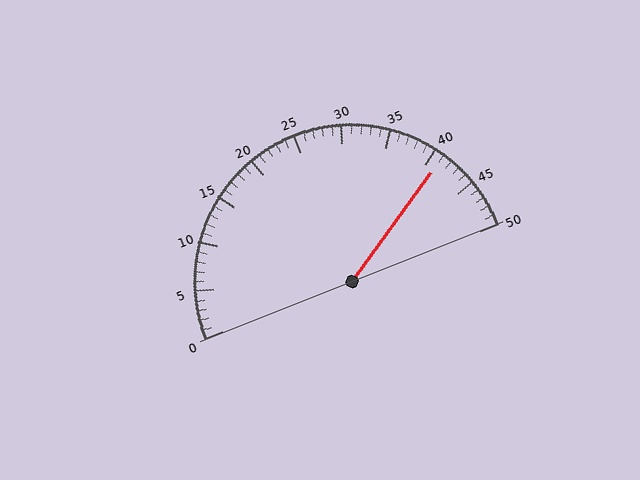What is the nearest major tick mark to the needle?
The nearest major tick mark is 40.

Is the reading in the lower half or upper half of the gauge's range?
The reading is in the upper half of the range (0 to 50).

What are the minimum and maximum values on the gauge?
The gauge ranges from 0 to 50.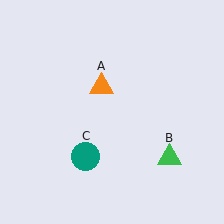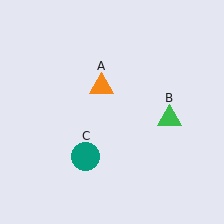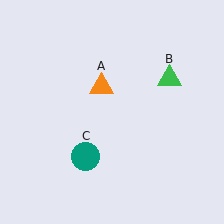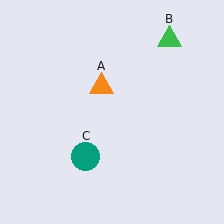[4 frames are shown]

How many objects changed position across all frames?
1 object changed position: green triangle (object B).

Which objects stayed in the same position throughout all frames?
Orange triangle (object A) and teal circle (object C) remained stationary.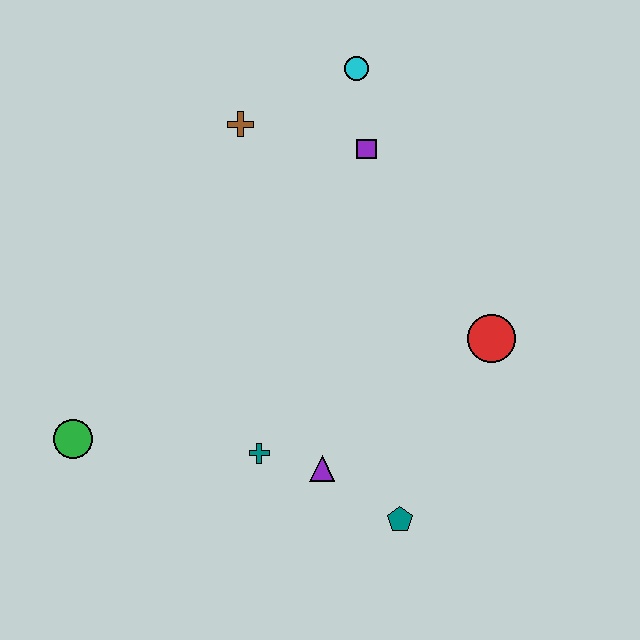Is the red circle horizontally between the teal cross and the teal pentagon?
No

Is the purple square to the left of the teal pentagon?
Yes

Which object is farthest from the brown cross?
The teal pentagon is farthest from the brown cross.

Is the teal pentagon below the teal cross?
Yes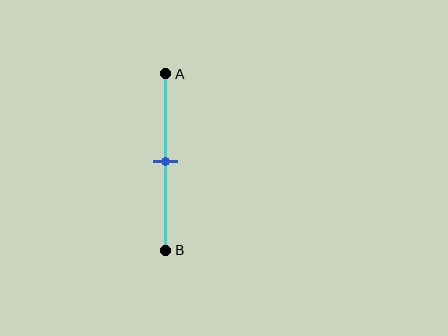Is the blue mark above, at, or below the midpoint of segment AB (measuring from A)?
The blue mark is approximately at the midpoint of segment AB.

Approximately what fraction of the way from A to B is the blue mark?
The blue mark is approximately 50% of the way from A to B.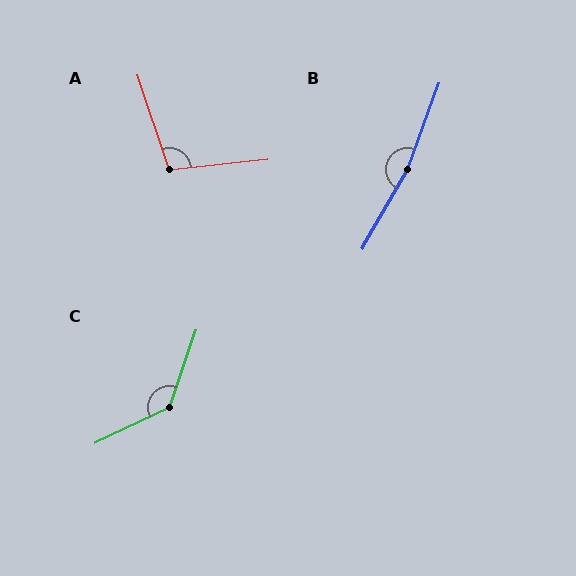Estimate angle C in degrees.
Approximately 134 degrees.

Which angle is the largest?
B, at approximately 170 degrees.